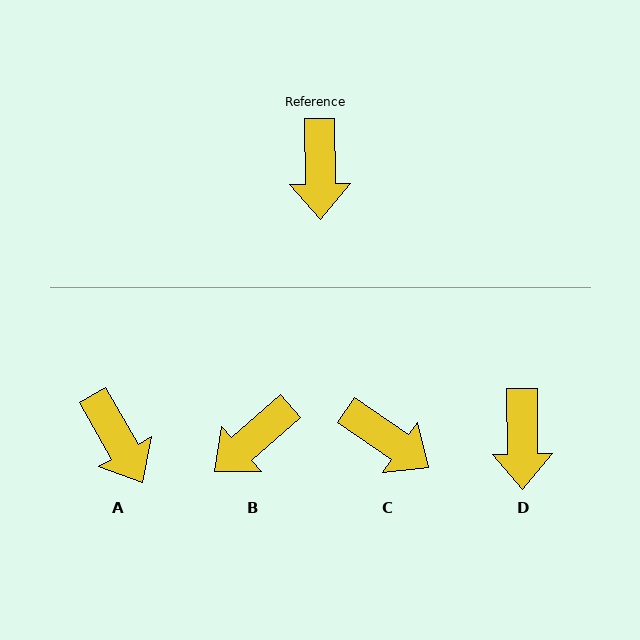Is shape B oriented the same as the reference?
No, it is off by about 49 degrees.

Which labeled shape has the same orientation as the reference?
D.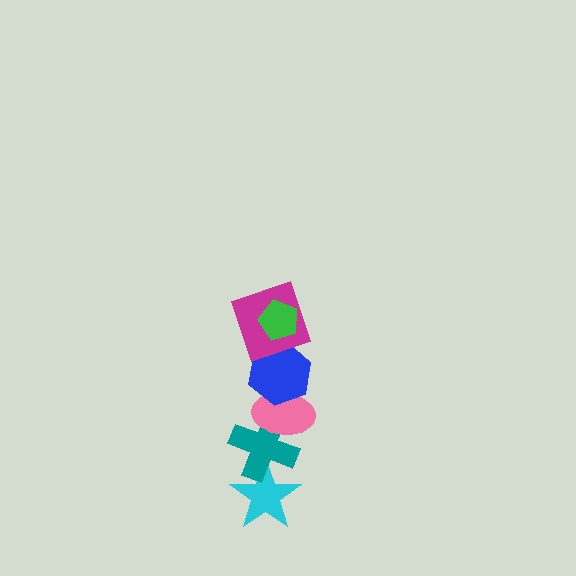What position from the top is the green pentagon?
The green pentagon is 1st from the top.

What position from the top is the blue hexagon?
The blue hexagon is 3rd from the top.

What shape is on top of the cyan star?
The teal cross is on top of the cyan star.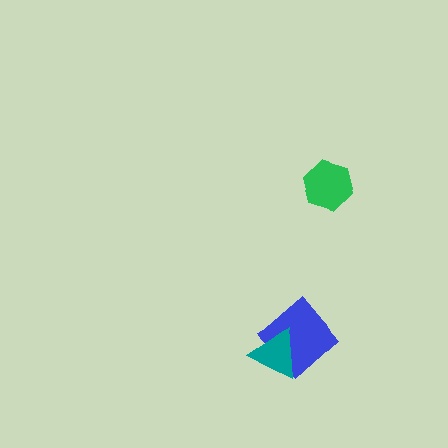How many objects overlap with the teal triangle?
1 object overlaps with the teal triangle.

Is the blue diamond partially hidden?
Yes, it is partially covered by another shape.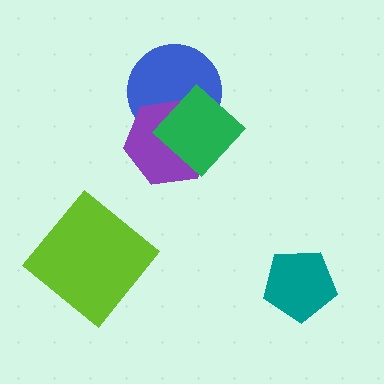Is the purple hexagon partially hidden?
Yes, it is partially covered by another shape.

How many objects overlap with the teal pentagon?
0 objects overlap with the teal pentagon.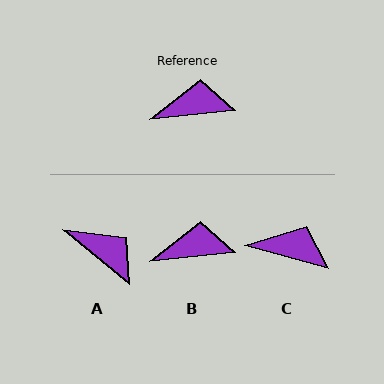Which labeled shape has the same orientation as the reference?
B.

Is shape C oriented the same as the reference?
No, it is off by about 21 degrees.